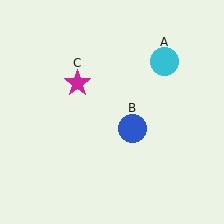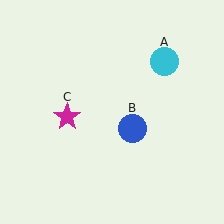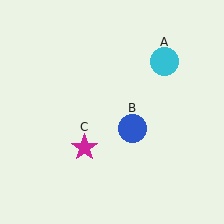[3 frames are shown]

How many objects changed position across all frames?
1 object changed position: magenta star (object C).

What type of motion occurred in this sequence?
The magenta star (object C) rotated counterclockwise around the center of the scene.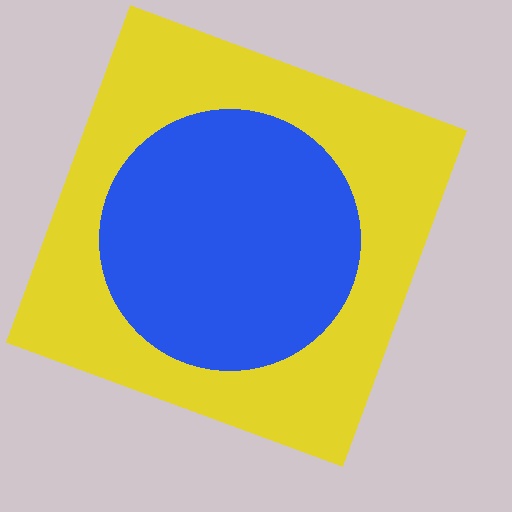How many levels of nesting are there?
2.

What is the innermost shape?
The blue circle.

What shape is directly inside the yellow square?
The blue circle.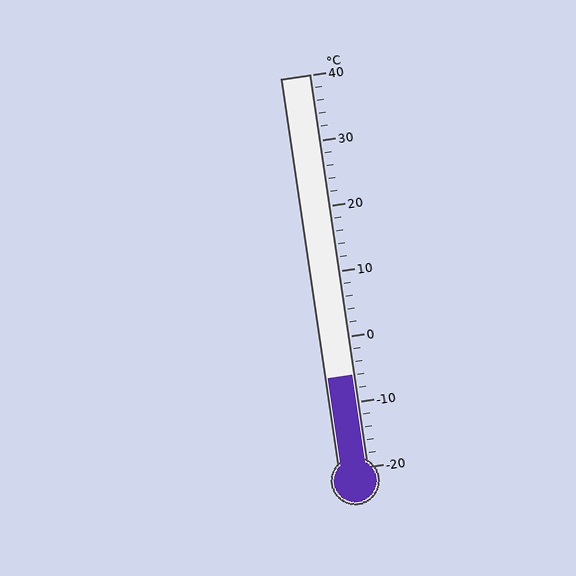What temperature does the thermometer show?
The thermometer shows approximately -6°C.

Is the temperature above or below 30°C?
The temperature is below 30°C.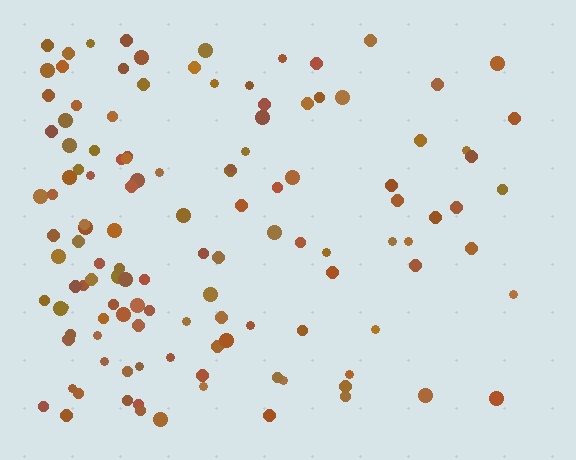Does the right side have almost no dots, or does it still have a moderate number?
Still a moderate number, just noticeably fewer than the left.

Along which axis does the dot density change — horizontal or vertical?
Horizontal.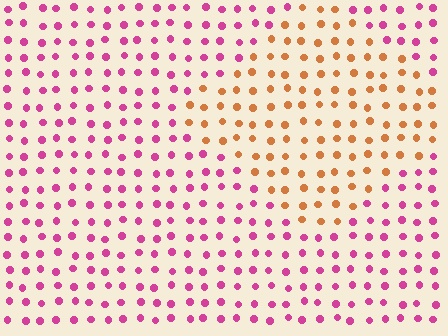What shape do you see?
I see a diamond.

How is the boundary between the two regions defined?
The boundary is defined purely by a slight shift in hue (about 61 degrees). Spacing, size, and orientation are identical on both sides.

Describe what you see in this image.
The image is filled with small magenta elements in a uniform arrangement. A diamond-shaped region is visible where the elements are tinted to a slightly different hue, forming a subtle color boundary.